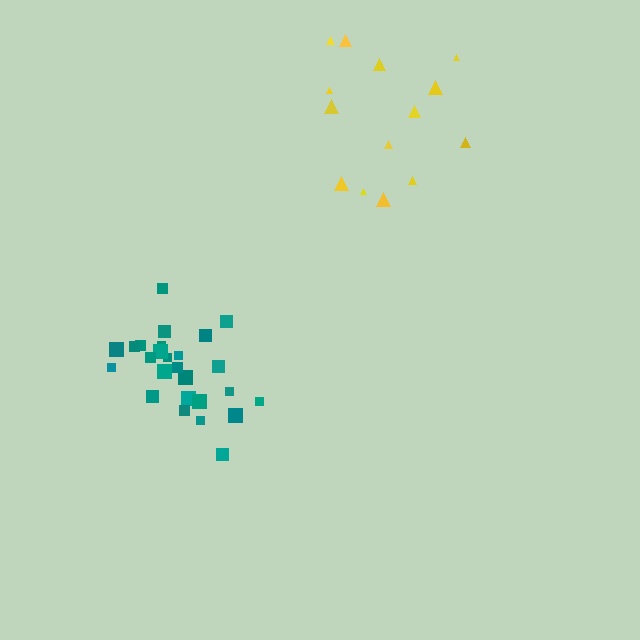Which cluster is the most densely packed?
Teal.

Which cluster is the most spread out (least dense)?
Yellow.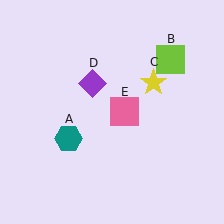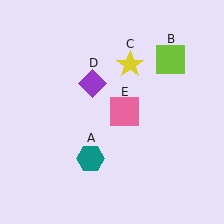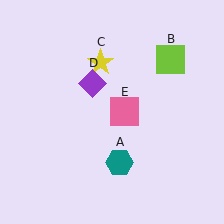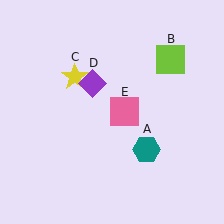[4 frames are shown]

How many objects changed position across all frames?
2 objects changed position: teal hexagon (object A), yellow star (object C).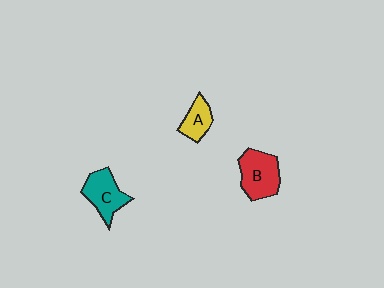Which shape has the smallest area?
Shape A (yellow).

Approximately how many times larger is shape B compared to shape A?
Approximately 1.7 times.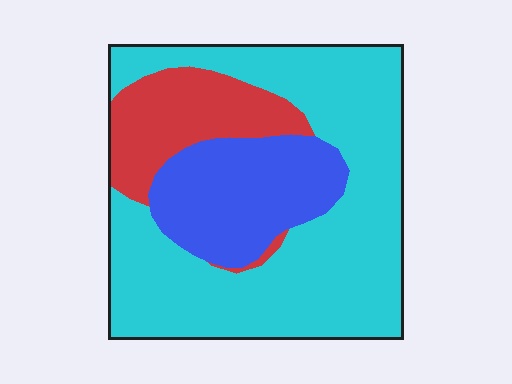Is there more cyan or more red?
Cyan.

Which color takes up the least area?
Red, at roughly 15%.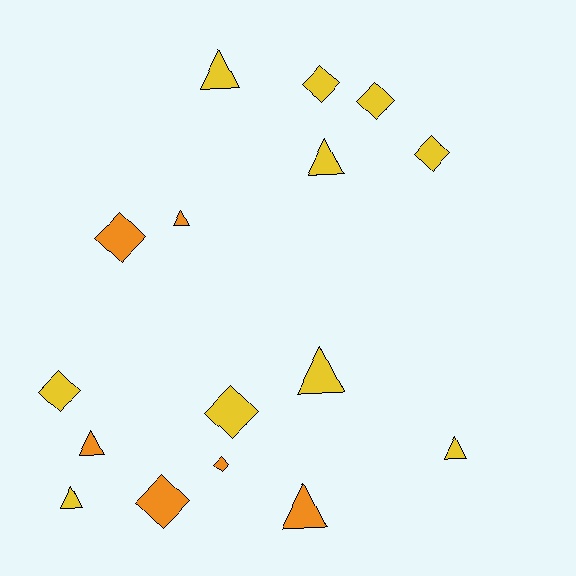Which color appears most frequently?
Yellow, with 10 objects.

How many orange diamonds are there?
There are 3 orange diamonds.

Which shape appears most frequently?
Triangle, with 8 objects.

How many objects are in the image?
There are 16 objects.